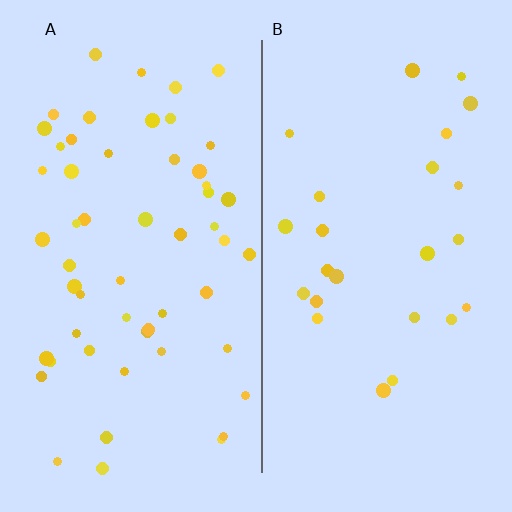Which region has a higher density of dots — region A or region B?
A (the left).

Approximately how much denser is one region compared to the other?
Approximately 2.2× — region A over region B.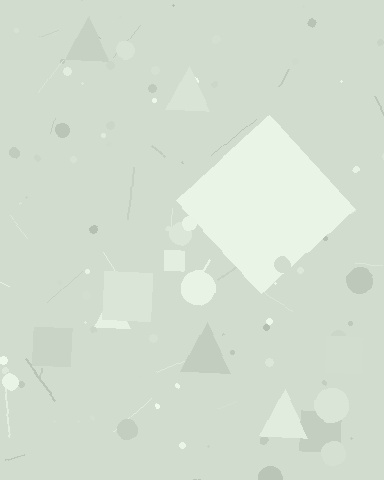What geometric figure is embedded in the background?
A diamond is embedded in the background.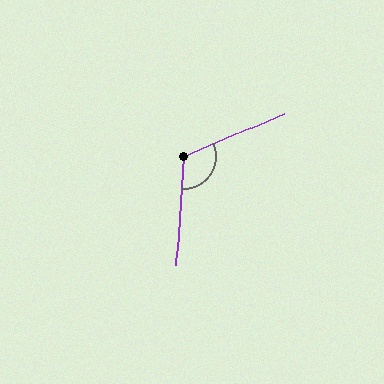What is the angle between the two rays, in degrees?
Approximately 118 degrees.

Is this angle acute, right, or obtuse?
It is obtuse.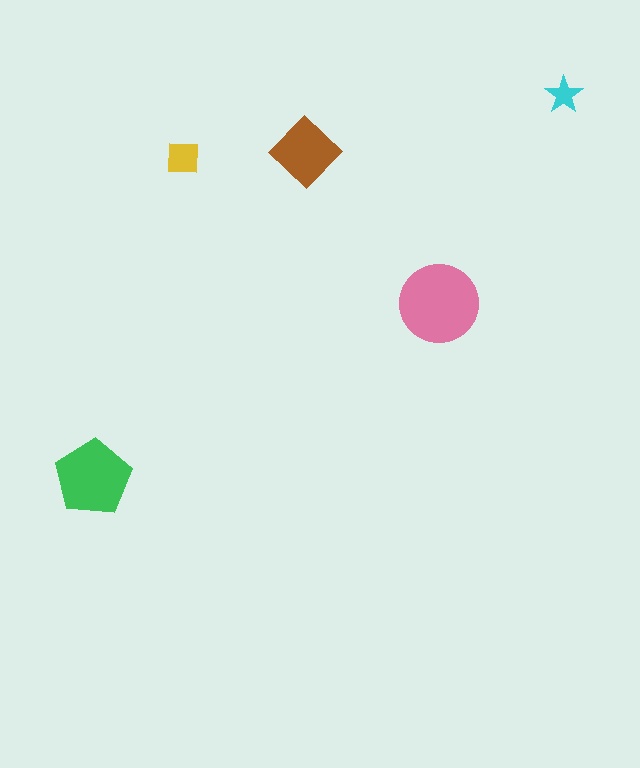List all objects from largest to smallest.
The pink circle, the green pentagon, the brown diamond, the yellow square, the cyan star.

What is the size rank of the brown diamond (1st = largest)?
3rd.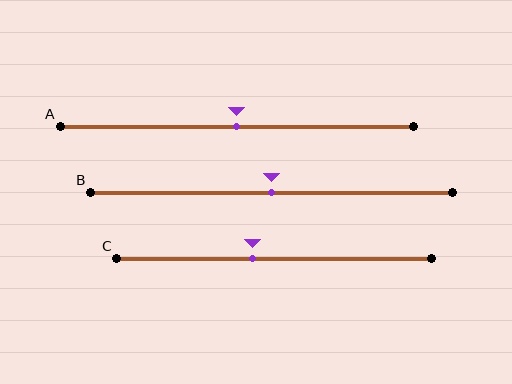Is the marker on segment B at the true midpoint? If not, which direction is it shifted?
Yes, the marker on segment B is at the true midpoint.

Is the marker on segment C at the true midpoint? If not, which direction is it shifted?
No, the marker on segment C is shifted to the left by about 7% of the segment length.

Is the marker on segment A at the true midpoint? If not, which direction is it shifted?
Yes, the marker on segment A is at the true midpoint.